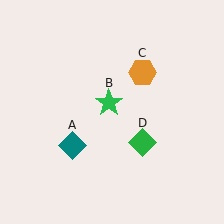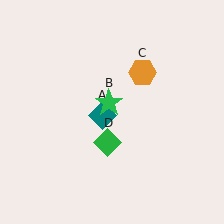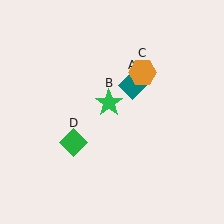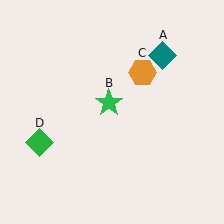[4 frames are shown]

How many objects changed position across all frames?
2 objects changed position: teal diamond (object A), green diamond (object D).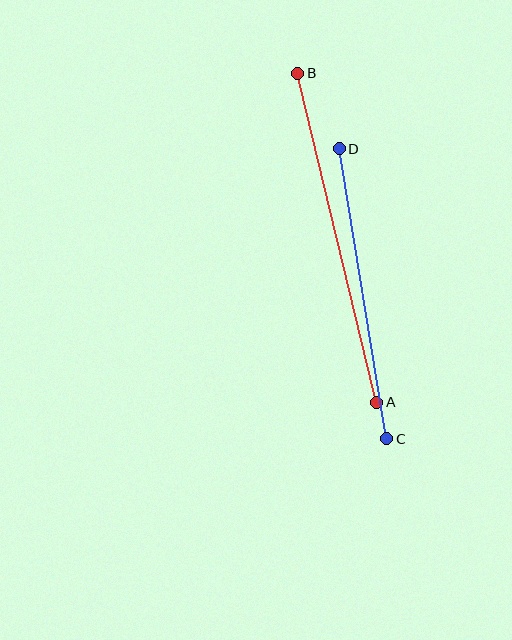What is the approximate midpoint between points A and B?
The midpoint is at approximately (337, 238) pixels.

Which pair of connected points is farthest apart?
Points A and B are farthest apart.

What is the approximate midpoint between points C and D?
The midpoint is at approximately (363, 294) pixels.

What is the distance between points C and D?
The distance is approximately 294 pixels.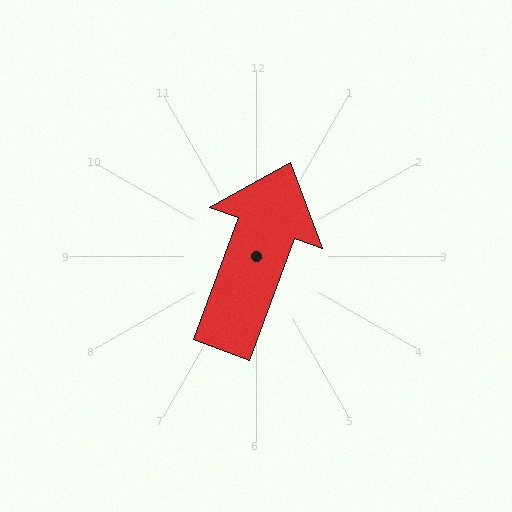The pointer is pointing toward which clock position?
Roughly 1 o'clock.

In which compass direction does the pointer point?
North.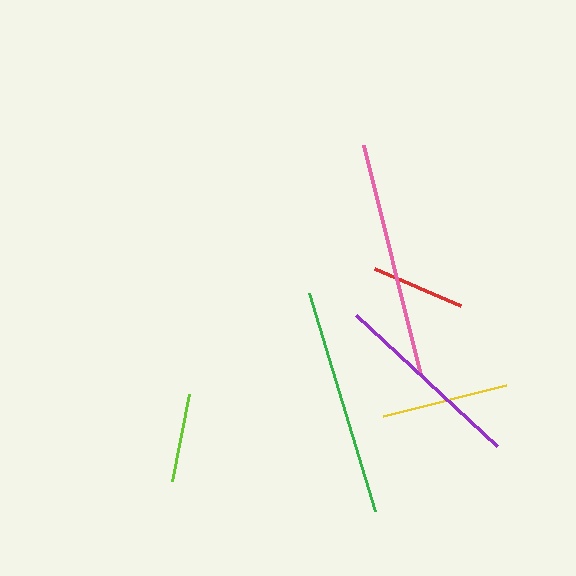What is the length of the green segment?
The green segment is approximately 228 pixels long.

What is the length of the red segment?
The red segment is approximately 93 pixels long.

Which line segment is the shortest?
The lime line is the shortest at approximately 89 pixels.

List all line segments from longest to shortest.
From longest to shortest: pink, green, purple, yellow, red, lime.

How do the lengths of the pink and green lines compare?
The pink and green lines are approximately the same length.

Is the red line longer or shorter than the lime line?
The red line is longer than the lime line.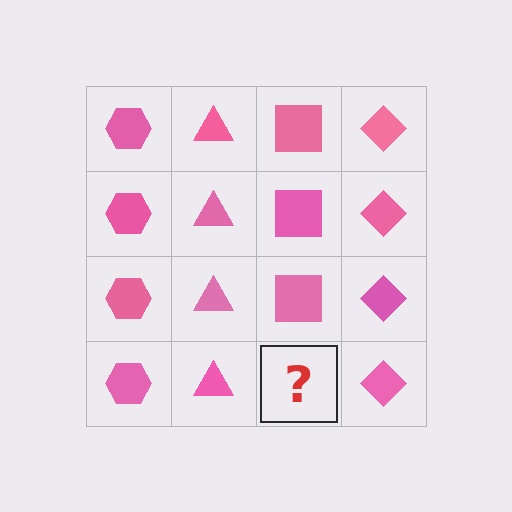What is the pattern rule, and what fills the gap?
The rule is that each column has a consistent shape. The gap should be filled with a pink square.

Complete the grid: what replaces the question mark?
The question mark should be replaced with a pink square.